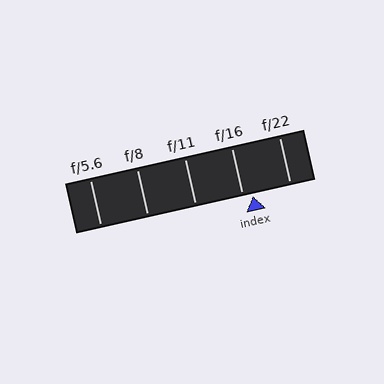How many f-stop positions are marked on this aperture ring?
There are 5 f-stop positions marked.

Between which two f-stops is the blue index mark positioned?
The index mark is between f/16 and f/22.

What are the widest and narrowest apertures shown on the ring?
The widest aperture shown is f/5.6 and the narrowest is f/22.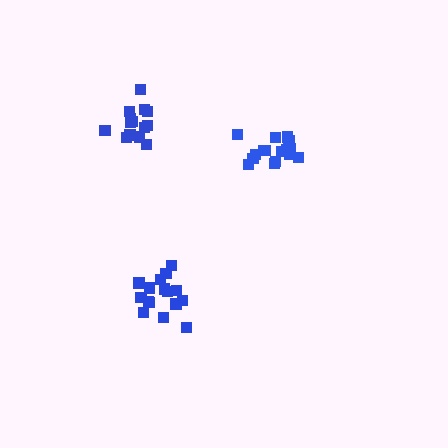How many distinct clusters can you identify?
There are 3 distinct clusters.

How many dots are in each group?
Group 1: 16 dots, Group 2: 16 dots, Group 3: 14 dots (46 total).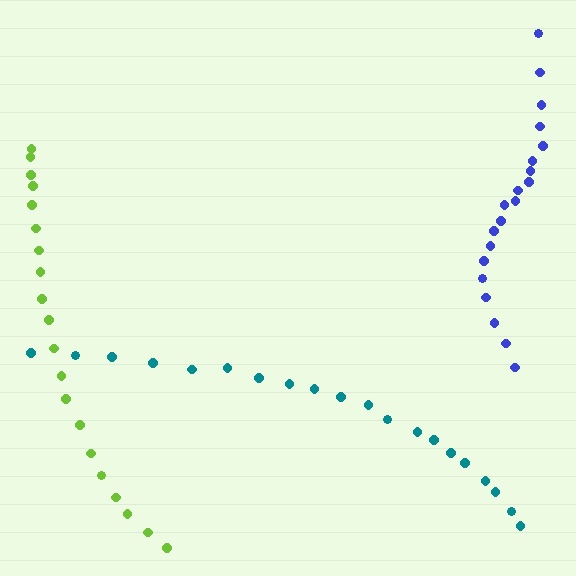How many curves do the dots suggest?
There are 3 distinct paths.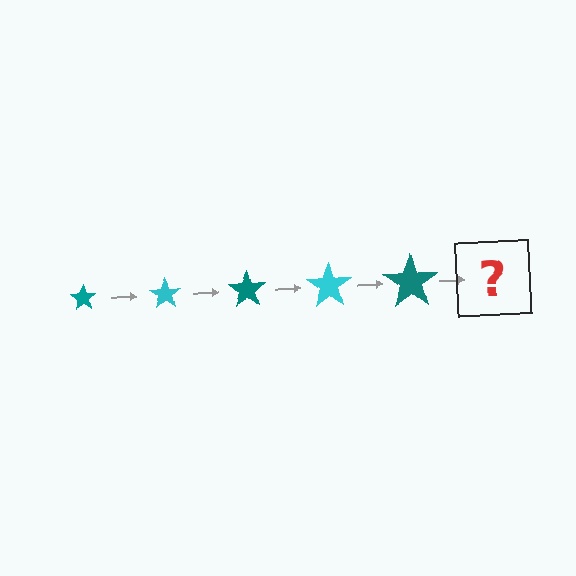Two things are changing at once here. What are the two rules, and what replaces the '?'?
The two rules are that the star grows larger each step and the color cycles through teal and cyan. The '?' should be a cyan star, larger than the previous one.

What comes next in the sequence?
The next element should be a cyan star, larger than the previous one.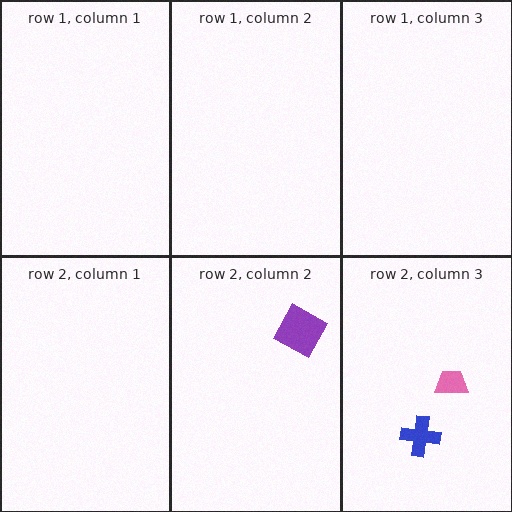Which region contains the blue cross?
The row 2, column 3 region.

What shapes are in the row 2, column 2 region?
The purple diamond.